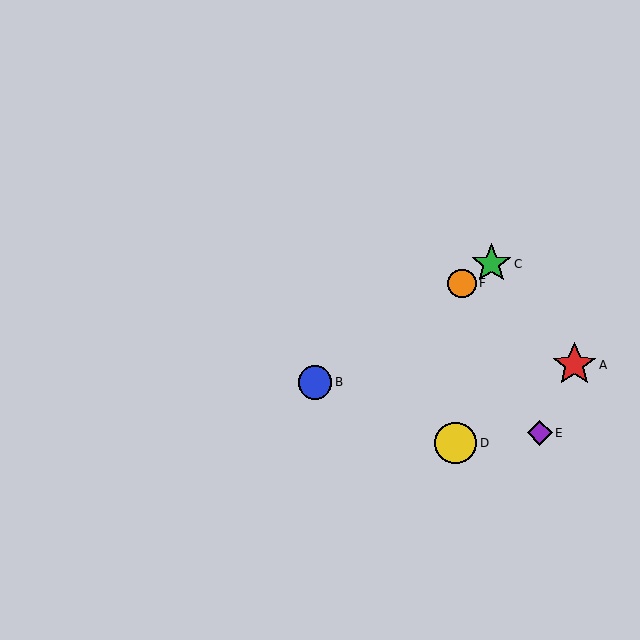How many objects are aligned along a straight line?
3 objects (B, C, F) are aligned along a straight line.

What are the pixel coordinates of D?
Object D is at (456, 443).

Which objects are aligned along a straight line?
Objects B, C, F are aligned along a straight line.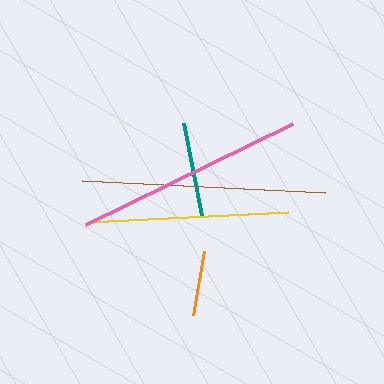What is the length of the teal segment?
The teal segment is approximately 94 pixels long.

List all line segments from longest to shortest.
From longest to shortest: brown, pink, yellow, teal, orange.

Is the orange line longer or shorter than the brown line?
The brown line is longer than the orange line.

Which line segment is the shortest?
The orange line is the shortest at approximately 65 pixels.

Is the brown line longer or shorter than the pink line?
The brown line is longer than the pink line.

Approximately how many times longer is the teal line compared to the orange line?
The teal line is approximately 1.4 times the length of the orange line.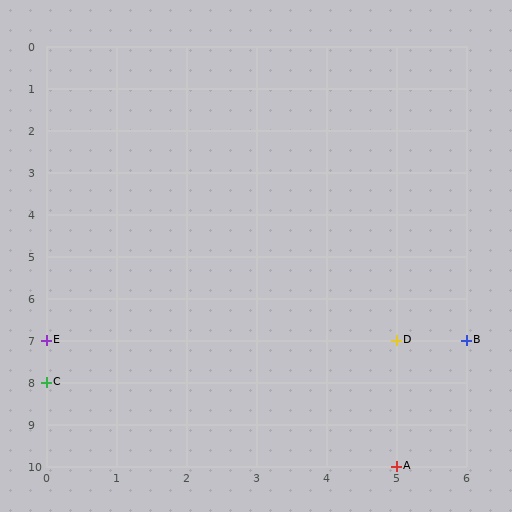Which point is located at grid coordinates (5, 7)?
Point D is at (5, 7).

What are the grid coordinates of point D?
Point D is at grid coordinates (5, 7).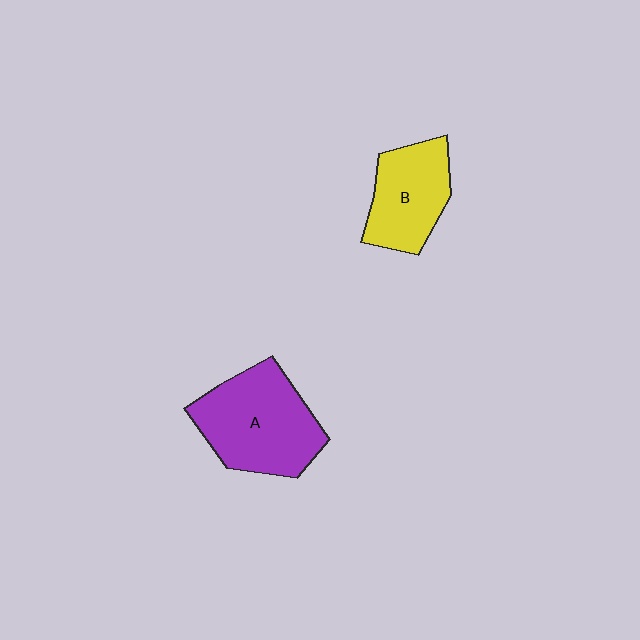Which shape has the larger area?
Shape A (purple).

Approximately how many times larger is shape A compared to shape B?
Approximately 1.4 times.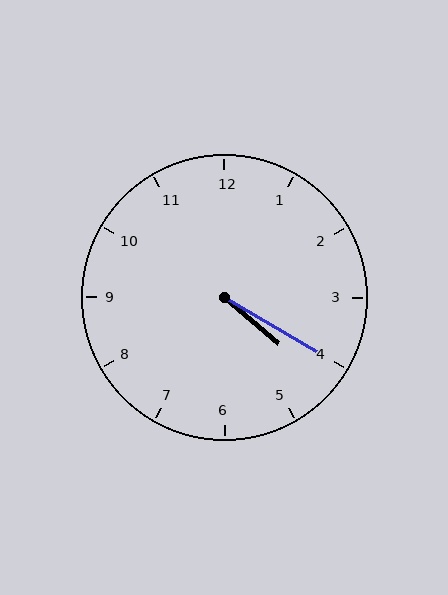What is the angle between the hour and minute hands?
Approximately 10 degrees.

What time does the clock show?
4:20.